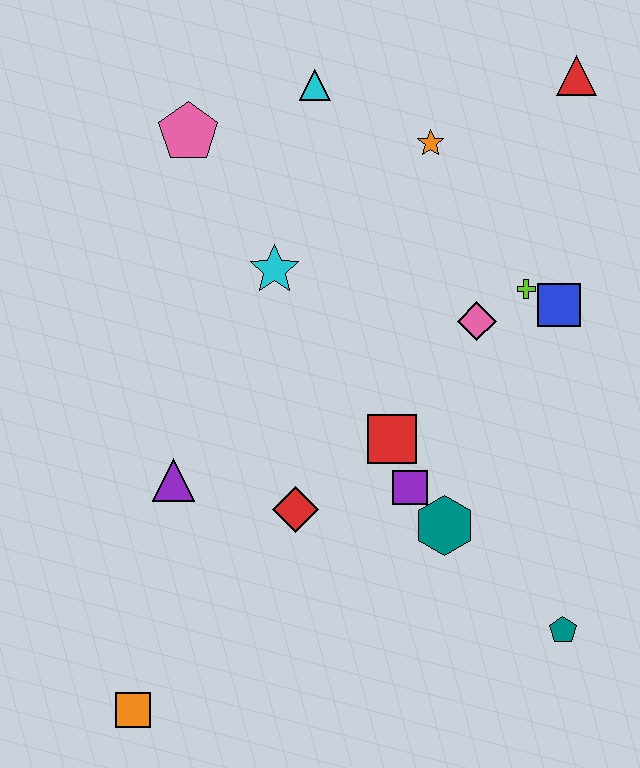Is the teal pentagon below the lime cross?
Yes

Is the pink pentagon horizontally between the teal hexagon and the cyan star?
No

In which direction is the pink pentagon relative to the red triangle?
The pink pentagon is to the left of the red triangle.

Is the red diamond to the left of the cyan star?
No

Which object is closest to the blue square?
The lime cross is closest to the blue square.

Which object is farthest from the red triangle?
The orange square is farthest from the red triangle.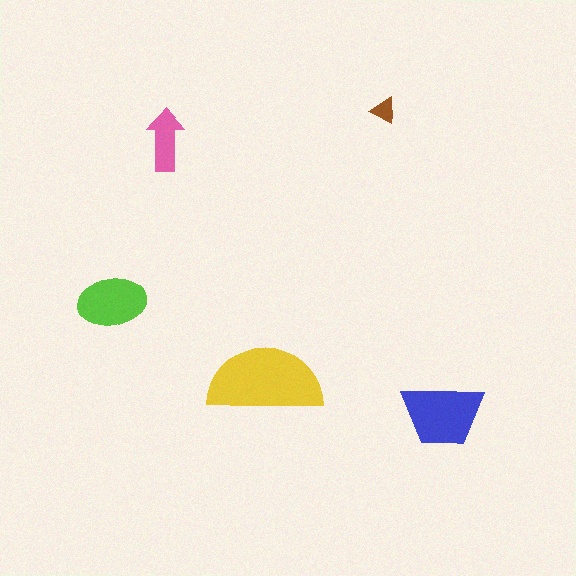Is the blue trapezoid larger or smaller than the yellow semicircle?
Smaller.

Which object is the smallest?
The brown triangle.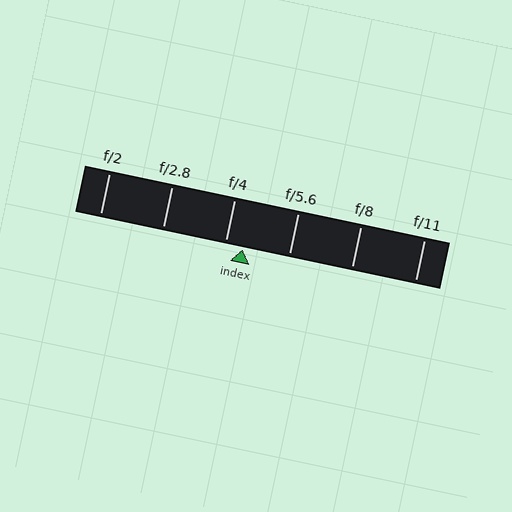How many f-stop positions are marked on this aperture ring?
There are 6 f-stop positions marked.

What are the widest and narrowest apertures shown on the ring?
The widest aperture shown is f/2 and the narrowest is f/11.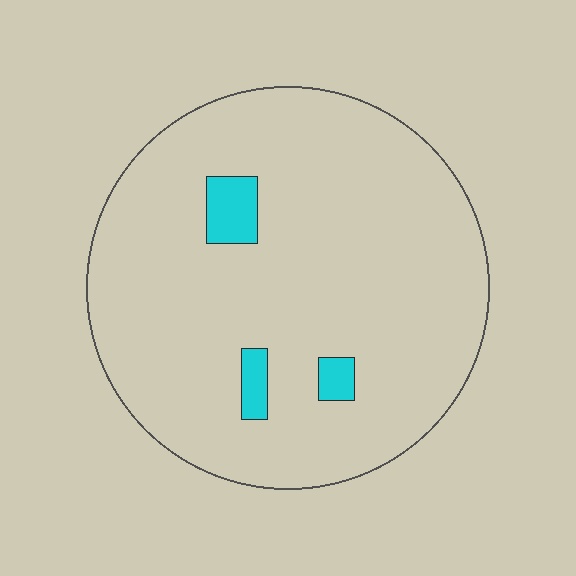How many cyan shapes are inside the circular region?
3.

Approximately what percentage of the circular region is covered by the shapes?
Approximately 5%.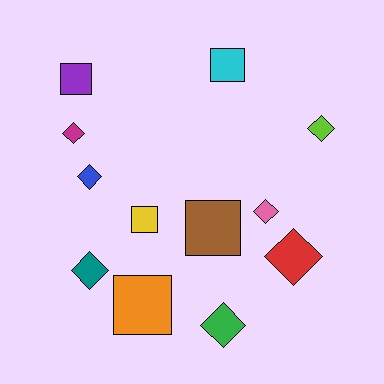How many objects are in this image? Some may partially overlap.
There are 12 objects.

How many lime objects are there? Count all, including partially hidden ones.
There is 1 lime object.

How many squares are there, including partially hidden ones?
There are 5 squares.